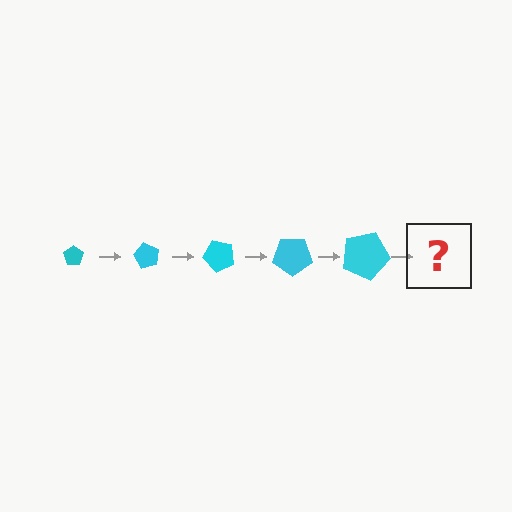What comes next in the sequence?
The next element should be a pentagon, larger than the previous one and rotated 300 degrees from the start.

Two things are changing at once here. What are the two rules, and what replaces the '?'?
The two rules are that the pentagon grows larger each step and it rotates 60 degrees each step. The '?' should be a pentagon, larger than the previous one and rotated 300 degrees from the start.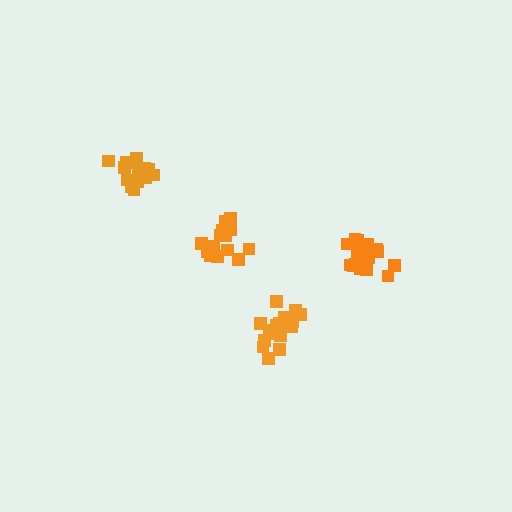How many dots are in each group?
Group 1: 14 dots, Group 2: 17 dots, Group 3: 20 dots, Group 4: 19 dots (70 total).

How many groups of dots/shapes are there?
There are 4 groups.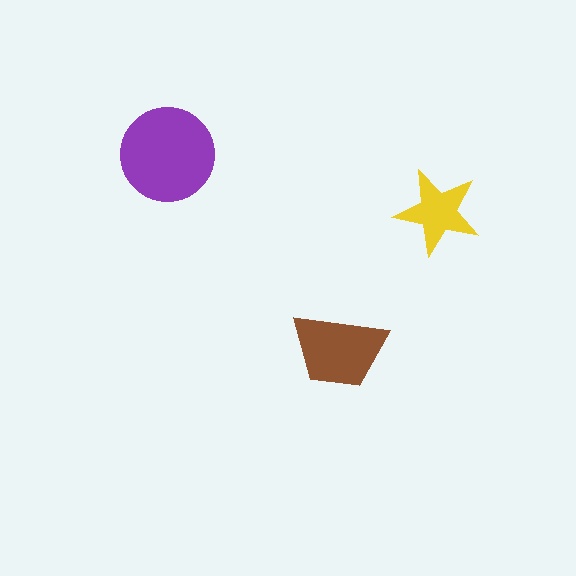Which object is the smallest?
The yellow star.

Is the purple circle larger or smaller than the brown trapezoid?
Larger.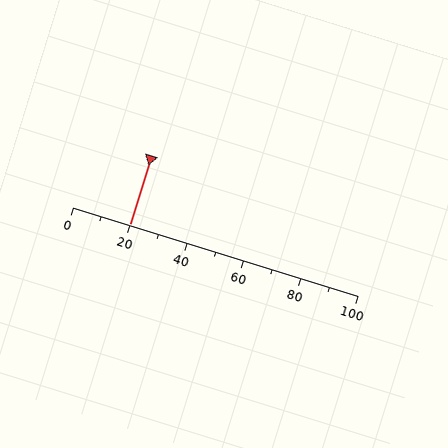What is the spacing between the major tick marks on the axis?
The major ticks are spaced 20 apart.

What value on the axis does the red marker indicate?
The marker indicates approximately 20.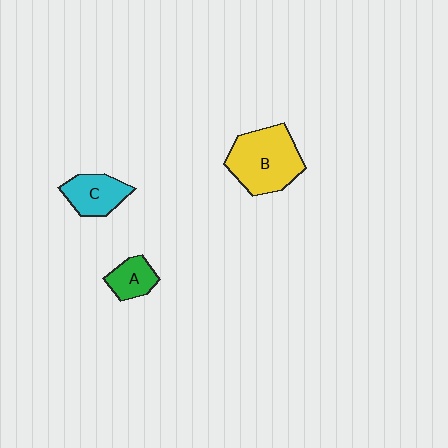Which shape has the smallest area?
Shape A (green).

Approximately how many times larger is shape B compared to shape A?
Approximately 2.4 times.